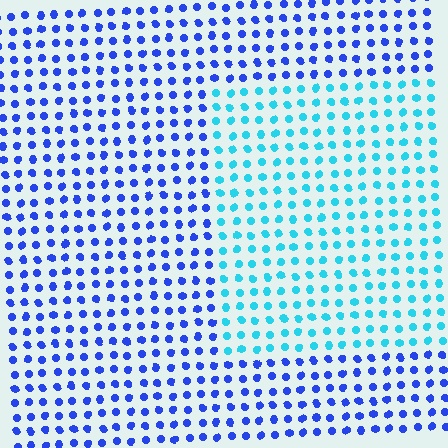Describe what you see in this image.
The image is filled with small blue elements in a uniform arrangement. A rectangle-shaped region is visible where the elements are tinted to a slightly different hue, forming a subtle color boundary.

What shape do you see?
I see a rectangle.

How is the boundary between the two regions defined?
The boundary is defined purely by a slight shift in hue (about 45 degrees). Spacing, size, and orientation are identical on both sides.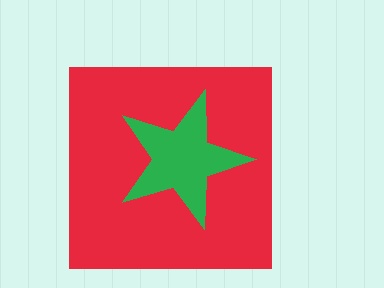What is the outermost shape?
The red square.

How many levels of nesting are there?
2.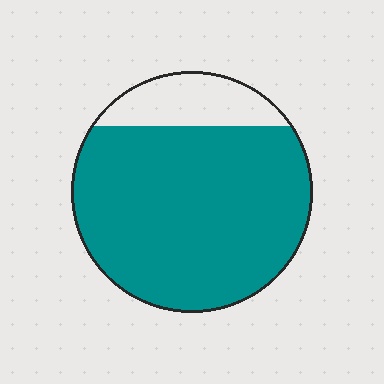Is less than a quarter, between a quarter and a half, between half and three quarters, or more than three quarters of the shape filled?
More than three quarters.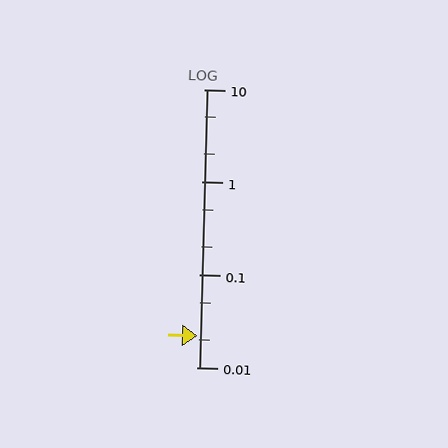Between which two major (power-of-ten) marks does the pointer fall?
The pointer is between 0.01 and 0.1.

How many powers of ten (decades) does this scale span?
The scale spans 3 decades, from 0.01 to 10.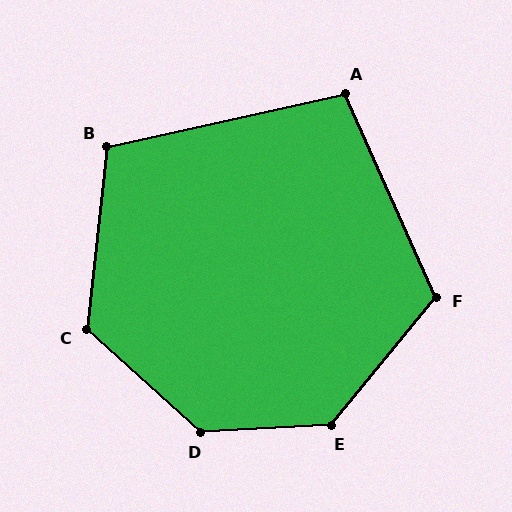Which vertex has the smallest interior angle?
A, at approximately 102 degrees.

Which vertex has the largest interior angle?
D, at approximately 135 degrees.